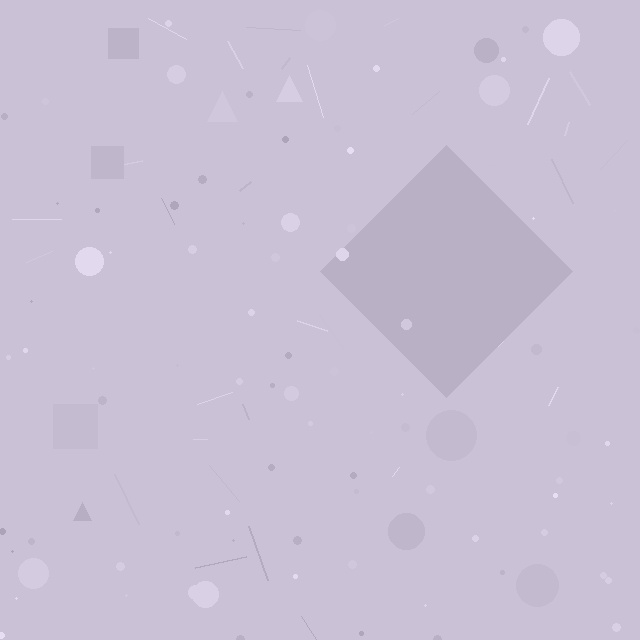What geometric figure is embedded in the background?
A diamond is embedded in the background.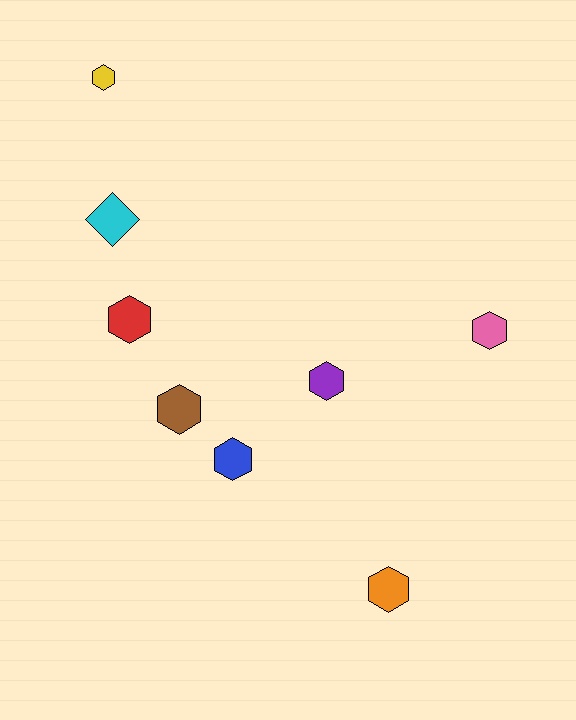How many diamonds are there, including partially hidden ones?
There is 1 diamond.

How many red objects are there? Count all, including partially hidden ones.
There is 1 red object.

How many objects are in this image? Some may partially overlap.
There are 8 objects.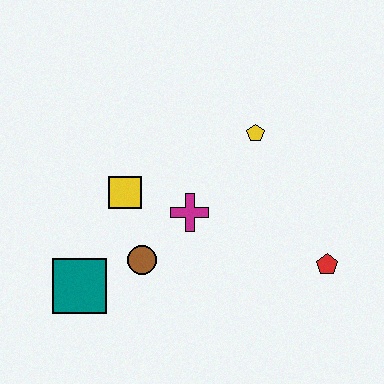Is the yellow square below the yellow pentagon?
Yes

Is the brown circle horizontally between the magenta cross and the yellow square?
Yes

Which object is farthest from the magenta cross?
The red pentagon is farthest from the magenta cross.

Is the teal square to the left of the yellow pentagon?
Yes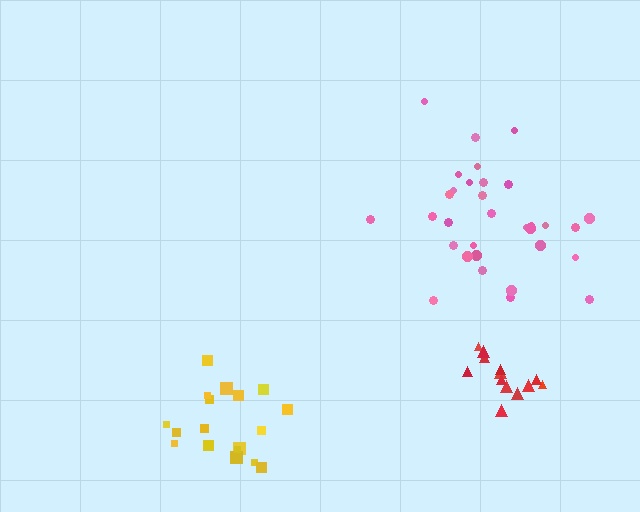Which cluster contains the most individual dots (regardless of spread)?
Pink (32).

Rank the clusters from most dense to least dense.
yellow, red, pink.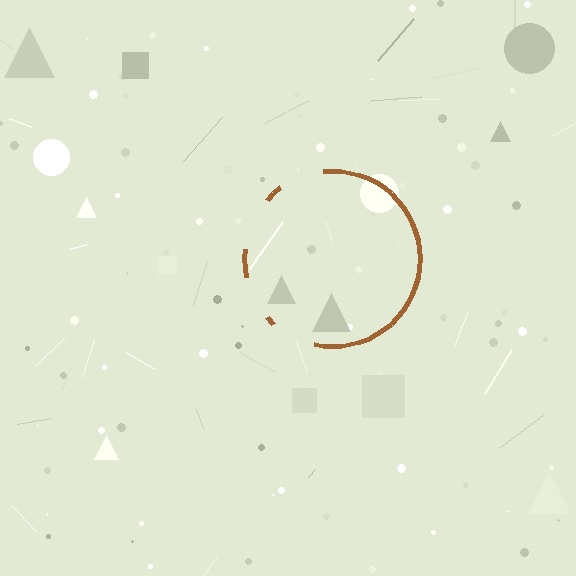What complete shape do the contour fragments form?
The contour fragments form a circle.